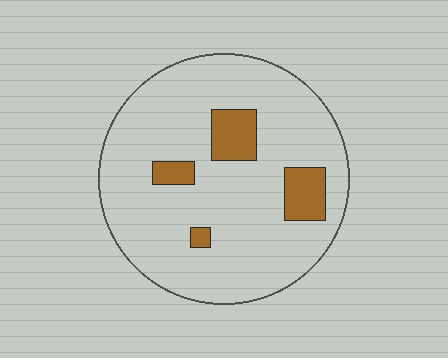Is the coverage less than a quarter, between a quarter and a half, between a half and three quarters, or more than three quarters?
Less than a quarter.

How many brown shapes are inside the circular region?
4.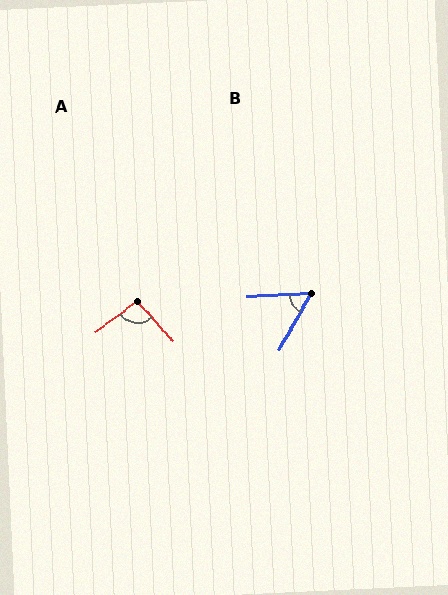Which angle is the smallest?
B, at approximately 58 degrees.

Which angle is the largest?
A, at approximately 95 degrees.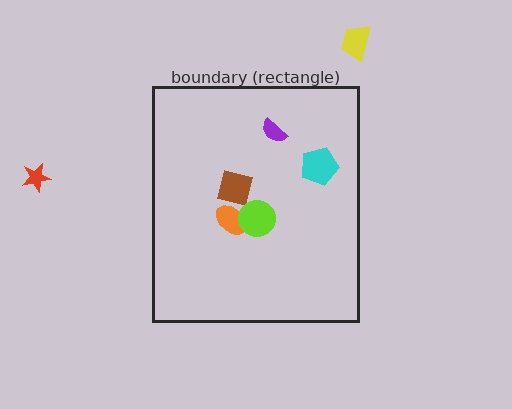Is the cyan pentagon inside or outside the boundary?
Inside.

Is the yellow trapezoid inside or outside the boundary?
Outside.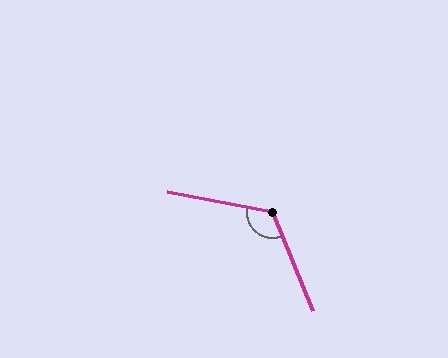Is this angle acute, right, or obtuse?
It is obtuse.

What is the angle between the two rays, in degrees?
Approximately 123 degrees.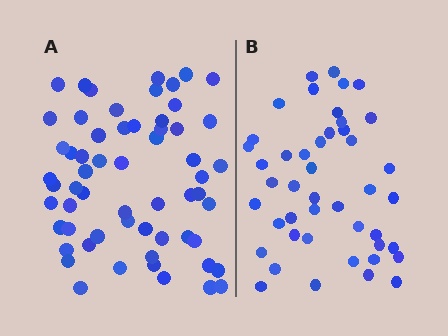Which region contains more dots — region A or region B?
Region A (the left region) has more dots.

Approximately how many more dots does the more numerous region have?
Region A has approximately 15 more dots than region B.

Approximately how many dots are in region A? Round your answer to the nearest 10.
About 60 dots.